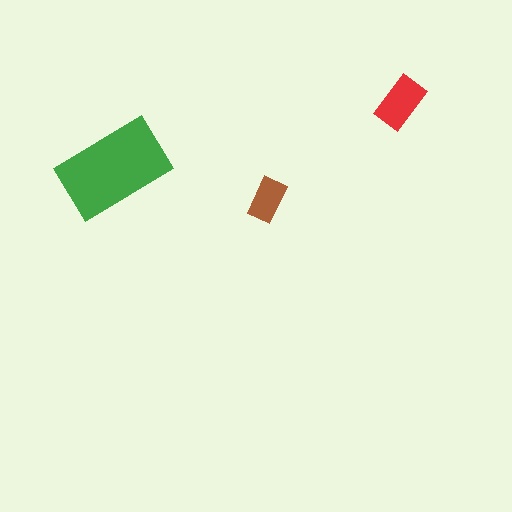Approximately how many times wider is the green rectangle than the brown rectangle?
About 2.5 times wider.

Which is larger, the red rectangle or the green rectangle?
The green one.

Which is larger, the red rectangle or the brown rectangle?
The red one.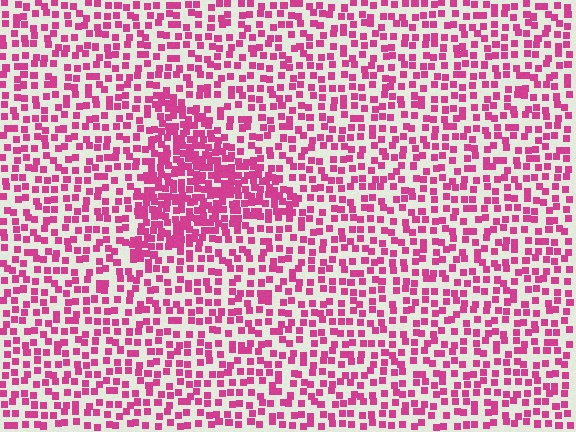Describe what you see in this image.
The image contains small magenta elements arranged at two different densities. A triangle-shaped region is visible where the elements are more densely packed than the surrounding area.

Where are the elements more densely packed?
The elements are more densely packed inside the triangle boundary.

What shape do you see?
I see a triangle.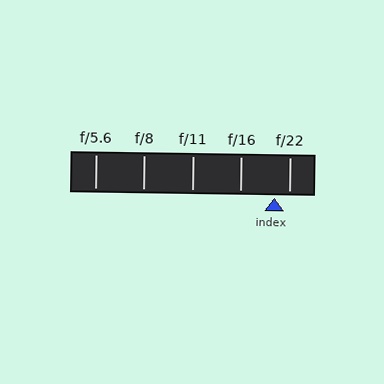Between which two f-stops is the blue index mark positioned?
The index mark is between f/16 and f/22.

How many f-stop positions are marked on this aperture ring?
There are 5 f-stop positions marked.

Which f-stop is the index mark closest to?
The index mark is closest to f/22.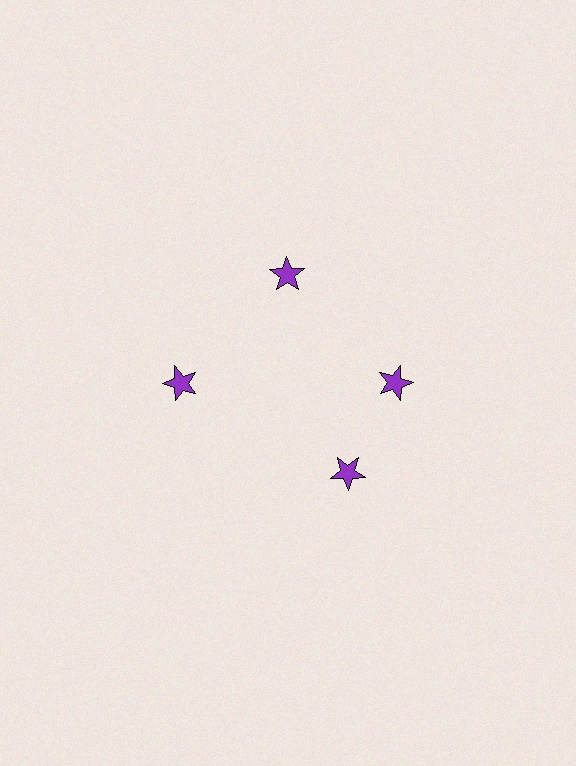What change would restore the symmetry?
The symmetry would be restored by rotating it back into even spacing with its neighbors so that all 4 stars sit at equal angles and equal distance from the center.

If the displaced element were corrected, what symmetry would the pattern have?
It would have 4-fold rotational symmetry — the pattern would map onto itself every 90 degrees.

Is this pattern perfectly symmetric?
No. The 4 purple stars are arranged in a ring, but one element near the 6 o'clock position is rotated out of alignment along the ring, breaking the 4-fold rotational symmetry.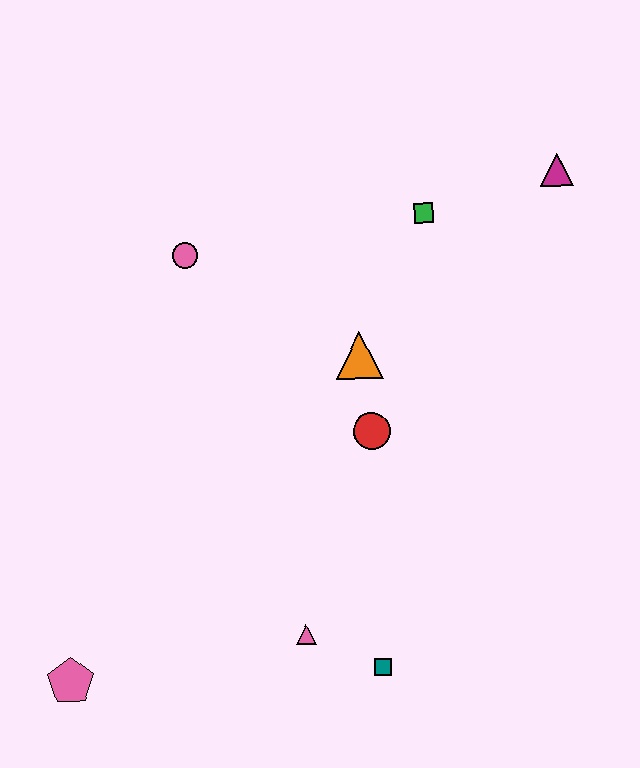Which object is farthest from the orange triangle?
The pink pentagon is farthest from the orange triangle.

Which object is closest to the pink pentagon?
The pink triangle is closest to the pink pentagon.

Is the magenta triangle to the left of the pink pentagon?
No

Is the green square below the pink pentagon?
No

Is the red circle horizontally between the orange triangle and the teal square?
Yes